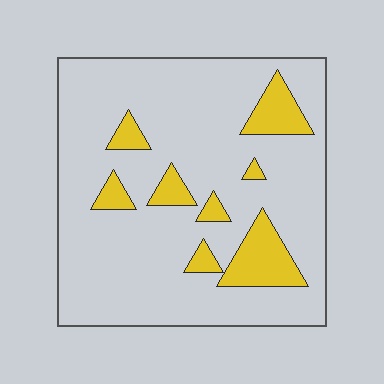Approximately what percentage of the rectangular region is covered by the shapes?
Approximately 15%.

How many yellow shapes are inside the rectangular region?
8.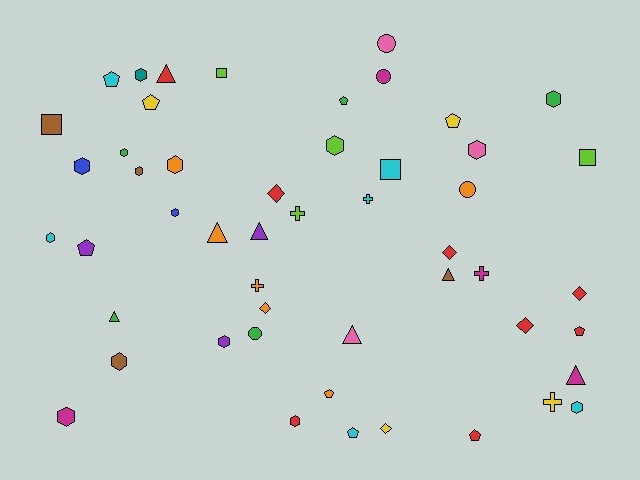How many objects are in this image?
There are 50 objects.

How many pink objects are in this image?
There are 3 pink objects.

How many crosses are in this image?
There are 5 crosses.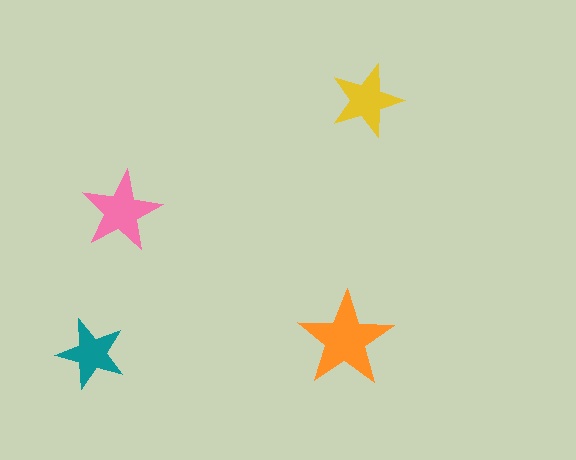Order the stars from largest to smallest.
the orange one, the pink one, the yellow one, the teal one.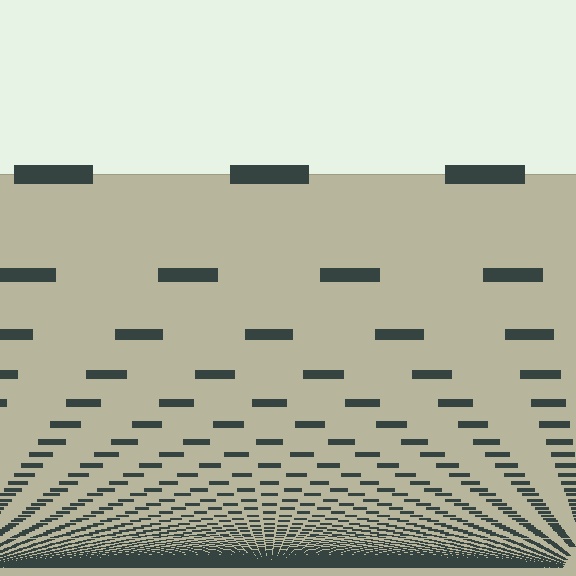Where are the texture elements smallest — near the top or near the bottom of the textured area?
Near the bottom.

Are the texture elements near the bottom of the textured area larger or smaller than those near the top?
Smaller. The gradient is inverted — elements near the bottom are smaller and denser.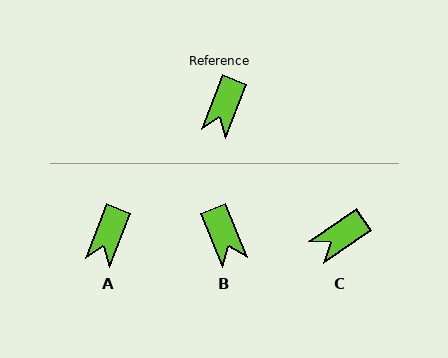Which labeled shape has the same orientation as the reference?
A.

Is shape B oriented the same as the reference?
No, it is off by about 43 degrees.